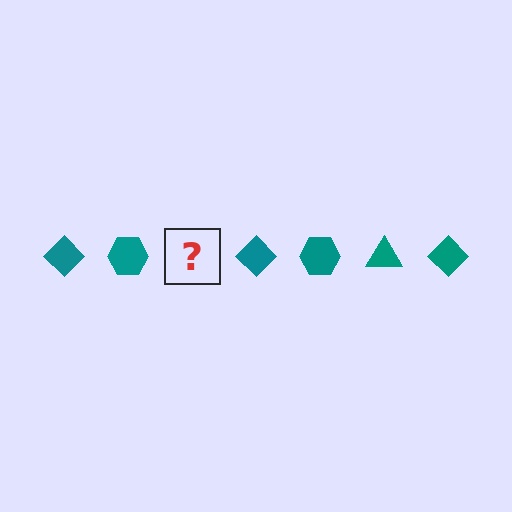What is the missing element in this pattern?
The missing element is a teal triangle.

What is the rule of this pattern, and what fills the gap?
The rule is that the pattern cycles through diamond, hexagon, triangle shapes in teal. The gap should be filled with a teal triangle.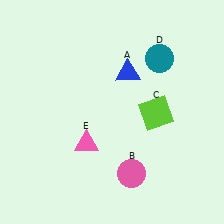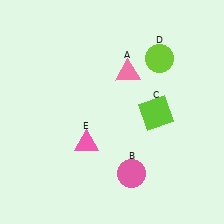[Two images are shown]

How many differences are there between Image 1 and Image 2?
There are 2 differences between the two images.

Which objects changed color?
A changed from blue to pink. D changed from teal to lime.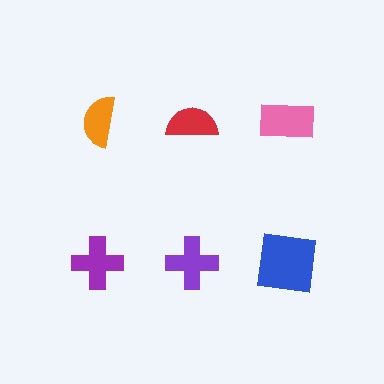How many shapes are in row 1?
3 shapes.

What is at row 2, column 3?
A blue square.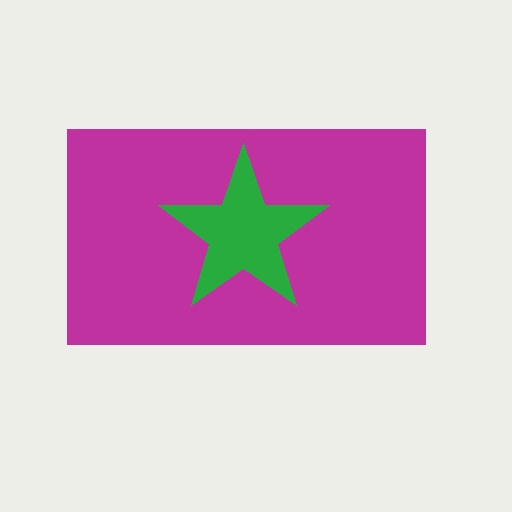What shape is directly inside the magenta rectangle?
The green star.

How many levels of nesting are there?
2.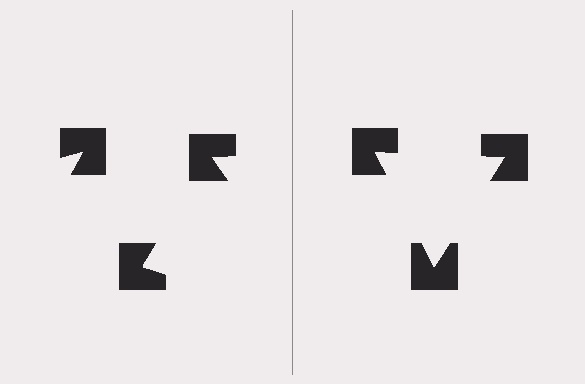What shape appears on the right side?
An illusory triangle.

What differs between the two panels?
The notched squares are positioned identically on both sides; only the wedge orientations differ. On the right they align to a triangle; on the left they are misaligned.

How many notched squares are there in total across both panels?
6 — 3 on each side.